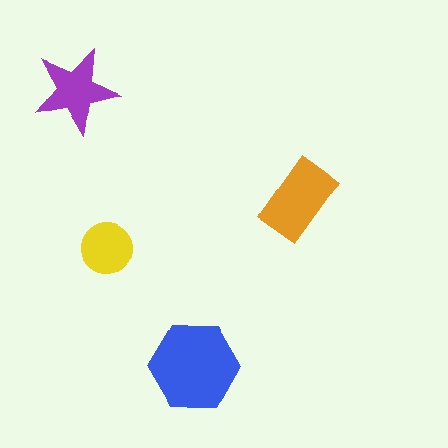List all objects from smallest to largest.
The yellow circle, the purple star, the orange rectangle, the blue hexagon.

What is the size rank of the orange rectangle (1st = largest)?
2nd.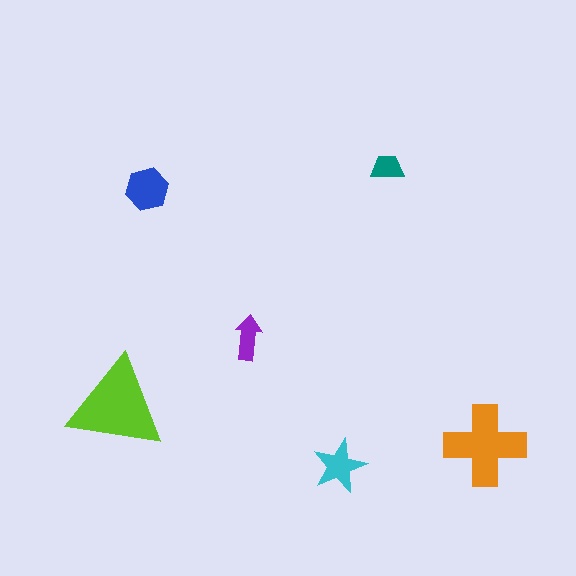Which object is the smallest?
The teal trapezoid.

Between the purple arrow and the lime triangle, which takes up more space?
The lime triangle.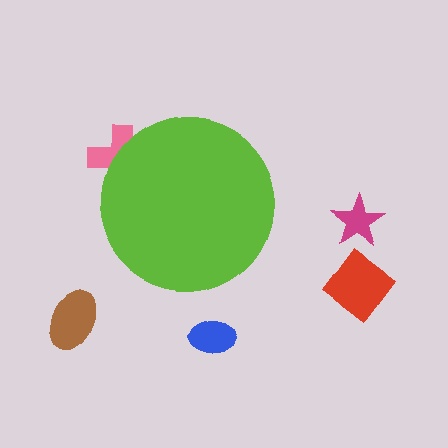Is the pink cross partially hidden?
Yes, the pink cross is partially hidden behind the lime circle.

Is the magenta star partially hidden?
No, the magenta star is fully visible.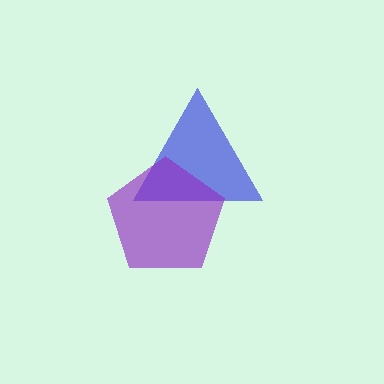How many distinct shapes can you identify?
There are 2 distinct shapes: a blue triangle, a purple pentagon.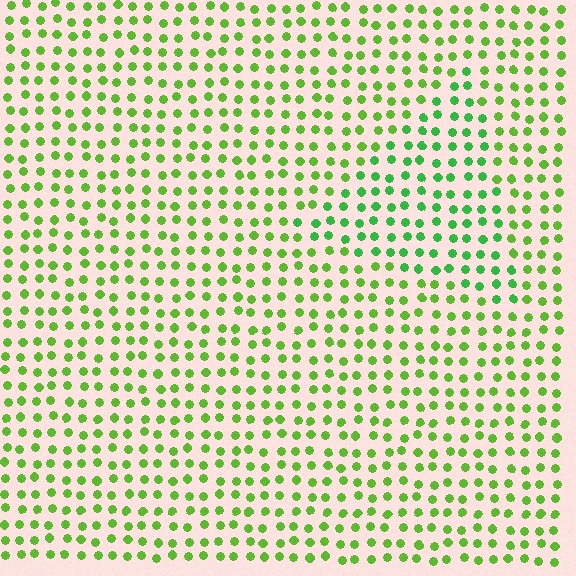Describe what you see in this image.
The image is filled with small lime elements in a uniform arrangement. A triangle-shaped region is visible where the elements are tinted to a slightly different hue, forming a subtle color boundary.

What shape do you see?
I see a triangle.